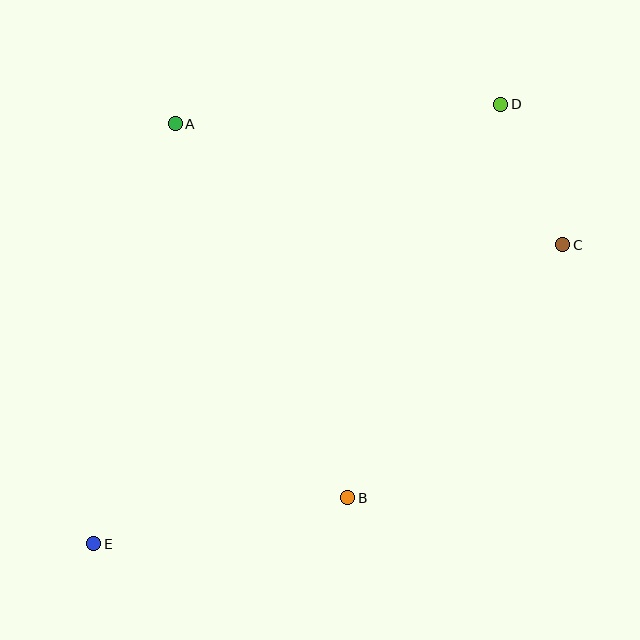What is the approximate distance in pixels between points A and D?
The distance between A and D is approximately 326 pixels.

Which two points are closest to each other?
Points C and D are closest to each other.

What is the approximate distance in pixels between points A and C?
The distance between A and C is approximately 406 pixels.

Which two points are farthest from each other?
Points D and E are farthest from each other.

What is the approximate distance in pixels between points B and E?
The distance between B and E is approximately 258 pixels.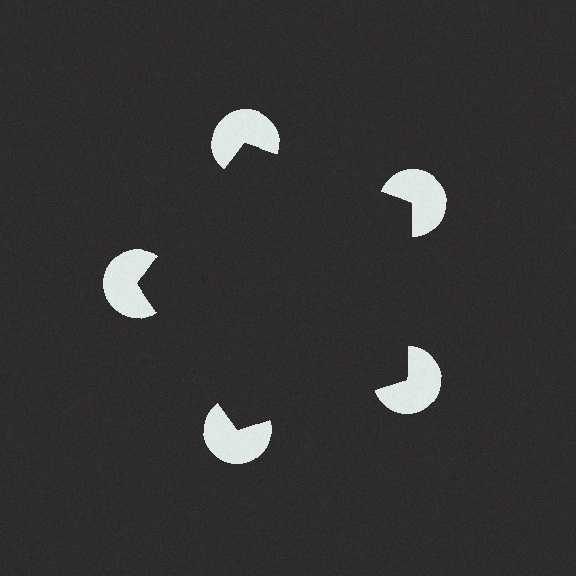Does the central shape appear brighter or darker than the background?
It typically appears slightly darker than the background, even though no actual brightness change is drawn.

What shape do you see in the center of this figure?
An illusory pentagon — its edges are inferred from the aligned wedge cuts in the pac-man discs, not physically drawn.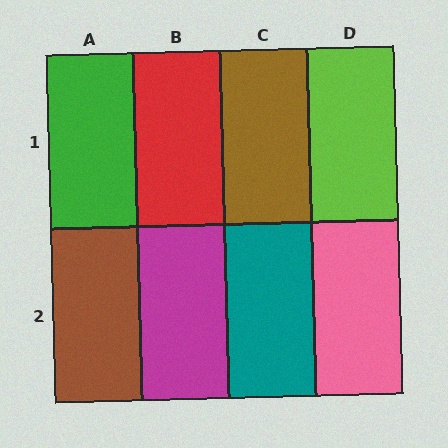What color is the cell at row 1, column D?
Lime.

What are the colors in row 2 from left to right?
Brown, magenta, teal, pink.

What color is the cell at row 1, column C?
Brown.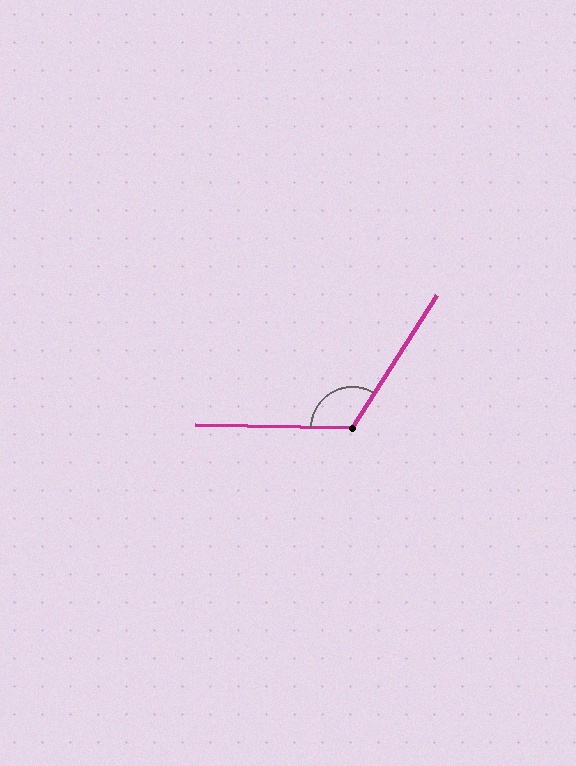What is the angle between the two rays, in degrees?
Approximately 121 degrees.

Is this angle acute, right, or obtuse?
It is obtuse.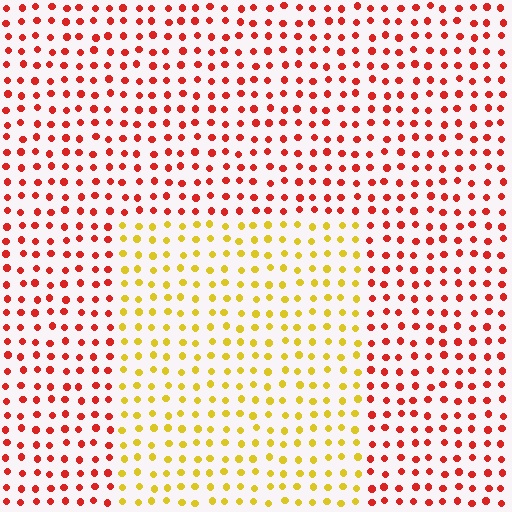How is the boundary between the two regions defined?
The boundary is defined purely by a slight shift in hue (about 54 degrees). Spacing, size, and orientation are identical on both sides.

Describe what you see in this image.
The image is filled with small red elements in a uniform arrangement. A rectangle-shaped region is visible where the elements are tinted to a slightly different hue, forming a subtle color boundary.